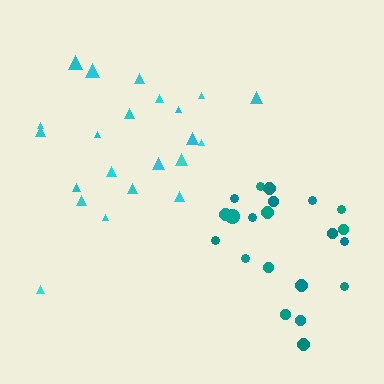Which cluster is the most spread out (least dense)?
Teal.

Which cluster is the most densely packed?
Cyan.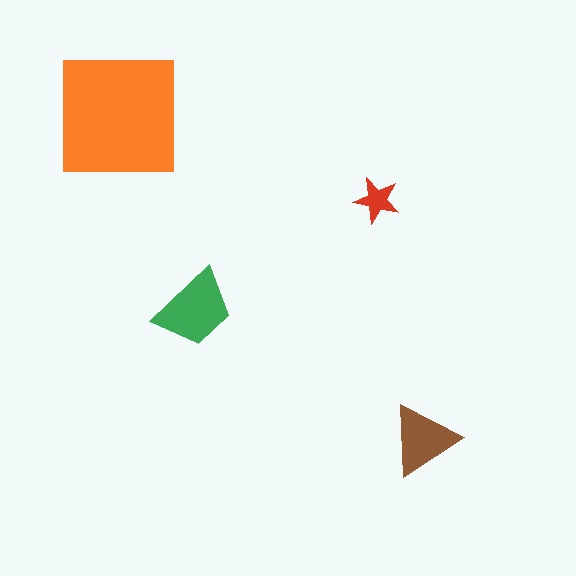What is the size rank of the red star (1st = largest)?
4th.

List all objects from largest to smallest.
The orange square, the green trapezoid, the brown triangle, the red star.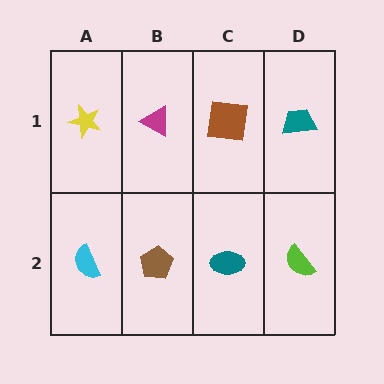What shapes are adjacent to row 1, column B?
A brown pentagon (row 2, column B), a yellow star (row 1, column A), a brown square (row 1, column C).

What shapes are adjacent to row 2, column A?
A yellow star (row 1, column A), a brown pentagon (row 2, column B).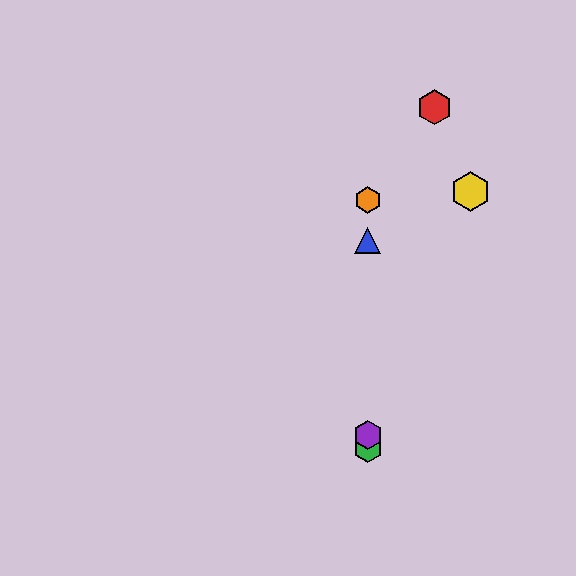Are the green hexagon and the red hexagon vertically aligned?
No, the green hexagon is at x≈368 and the red hexagon is at x≈434.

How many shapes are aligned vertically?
4 shapes (the blue triangle, the green hexagon, the purple hexagon, the orange hexagon) are aligned vertically.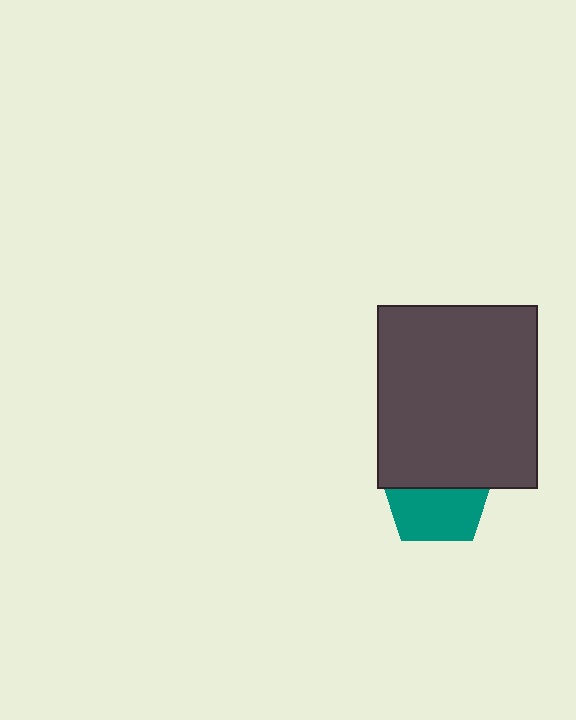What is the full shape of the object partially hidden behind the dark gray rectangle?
The partially hidden object is a teal pentagon.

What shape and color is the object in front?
The object in front is a dark gray rectangle.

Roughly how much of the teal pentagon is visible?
About half of it is visible (roughly 52%).